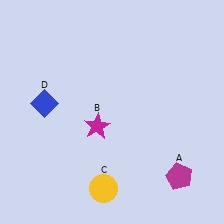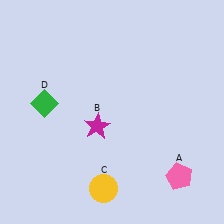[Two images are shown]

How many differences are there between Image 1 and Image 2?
There are 2 differences between the two images.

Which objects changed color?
A changed from magenta to pink. D changed from blue to green.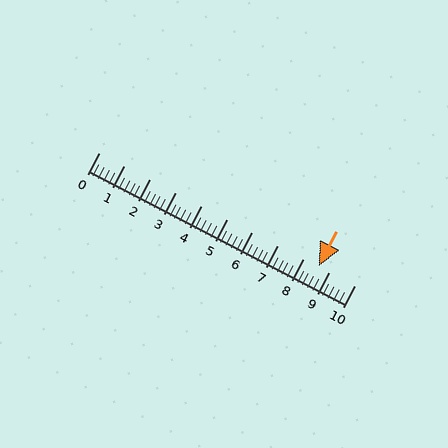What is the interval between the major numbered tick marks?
The major tick marks are spaced 1 units apart.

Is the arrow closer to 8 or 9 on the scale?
The arrow is closer to 9.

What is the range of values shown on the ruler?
The ruler shows values from 0 to 10.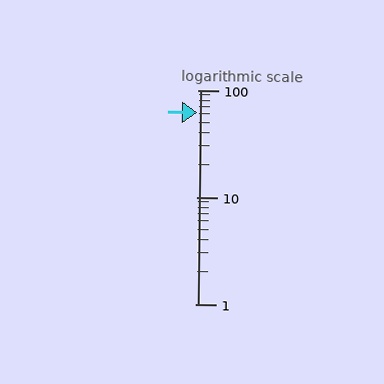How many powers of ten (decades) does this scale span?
The scale spans 2 decades, from 1 to 100.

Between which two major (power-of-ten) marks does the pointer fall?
The pointer is between 10 and 100.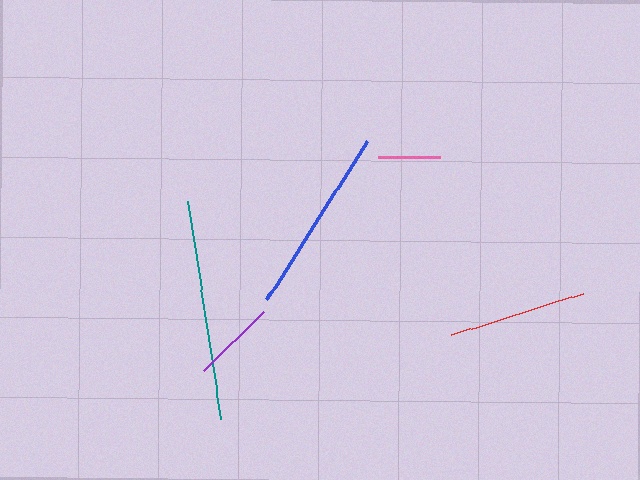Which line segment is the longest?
The teal line is the longest at approximately 221 pixels.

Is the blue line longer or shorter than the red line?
The blue line is longer than the red line.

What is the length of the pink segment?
The pink segment is approximately 62 pixels long.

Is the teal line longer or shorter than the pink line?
The teal line is longer than the pink line.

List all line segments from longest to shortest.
From longest to shortest: teal, blue, red, purple, pink.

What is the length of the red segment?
The red segment is approximately 139 pixels long.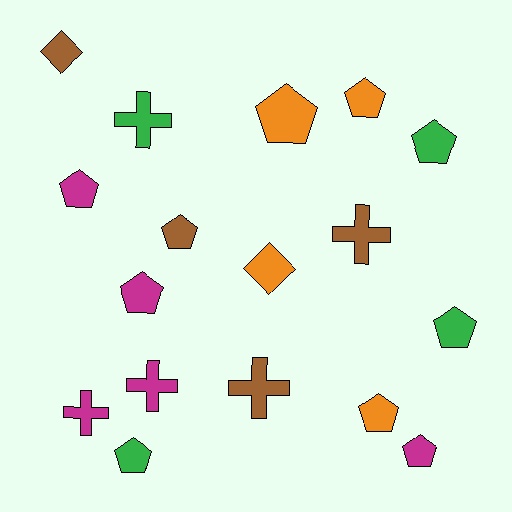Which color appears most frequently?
Magenta, with 5 objects.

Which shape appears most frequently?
Pentagon, with 10 objects.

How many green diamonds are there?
There are no green diamonds.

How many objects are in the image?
There are 17 objects.